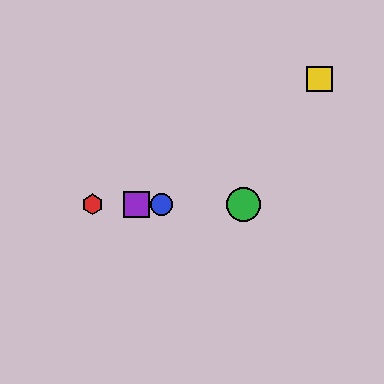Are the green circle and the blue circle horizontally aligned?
Yes, both are at y≈204.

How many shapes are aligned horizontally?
4 shapes (the red hexagon, the blue circle, the green circle, the purple square) are aligned horizontally.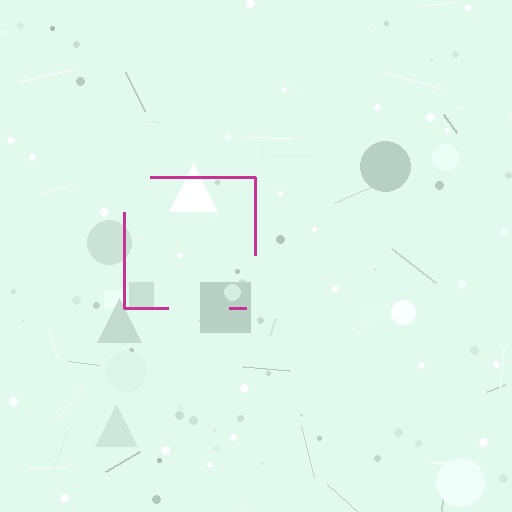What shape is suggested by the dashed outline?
The dashed outline suggests a square.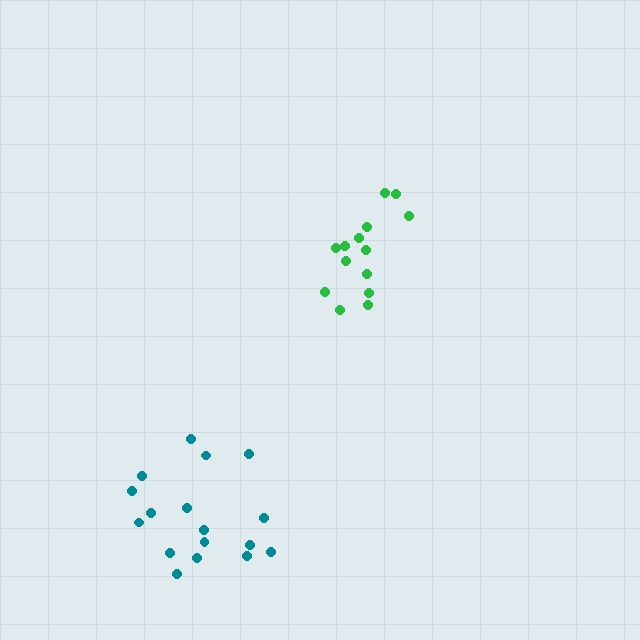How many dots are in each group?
Group 1: 14 dots, Group 2: 17 dots (31 total).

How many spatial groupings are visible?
There are 2 spatial groupings.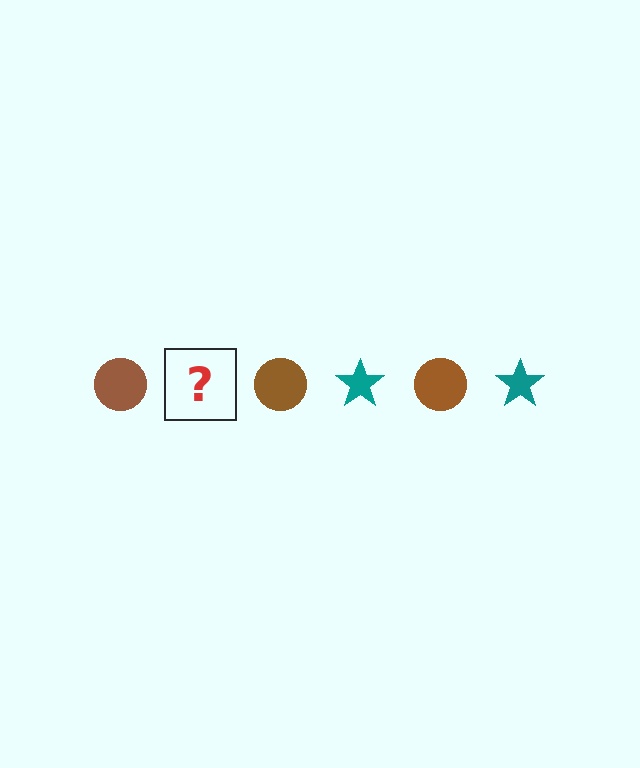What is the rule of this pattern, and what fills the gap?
The rule is that the pattern alternates between brown circle and teal star. The gap should be filled with a teal star.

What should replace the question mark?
The question mark should be replaced with a teal star.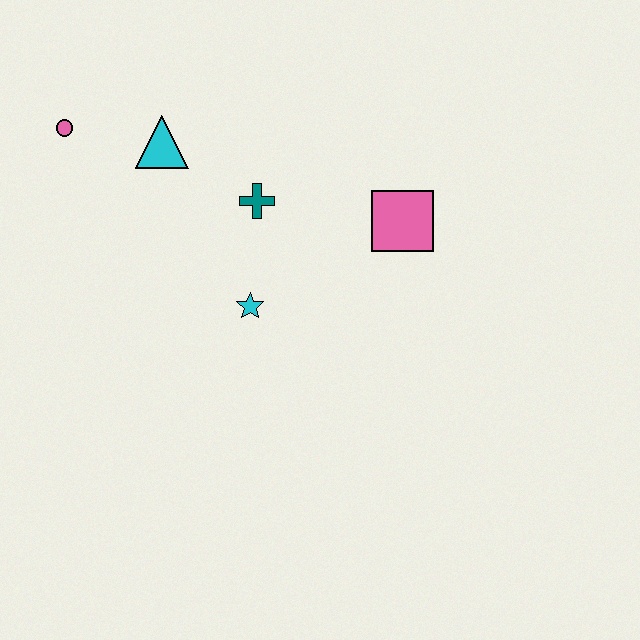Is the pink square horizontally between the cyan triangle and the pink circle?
No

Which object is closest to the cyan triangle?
The pink circle is closest to the cyan triangle.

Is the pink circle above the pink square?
Yes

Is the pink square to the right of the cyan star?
Yes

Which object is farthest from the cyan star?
The pink circle is farthest from the cyan star.